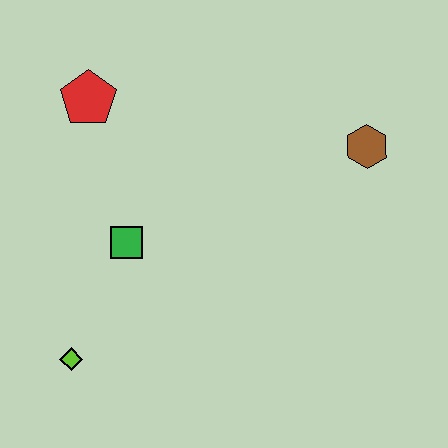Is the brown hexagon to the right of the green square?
Yes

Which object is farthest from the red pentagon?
The brown hexagon is farthest from the red pentagon.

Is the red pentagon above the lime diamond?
Yes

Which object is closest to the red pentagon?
The green square is closest to the red pentagon.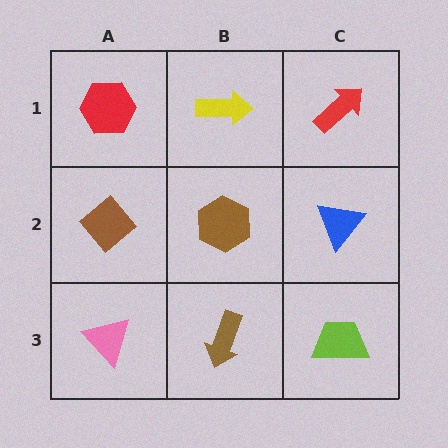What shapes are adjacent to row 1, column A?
A brown diamond (row 2, column A), a yellow arrow (row 1, column B).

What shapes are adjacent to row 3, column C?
A blue triangle (row 2, column C), a brown arrow (row 3, column B).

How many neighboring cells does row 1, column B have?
3.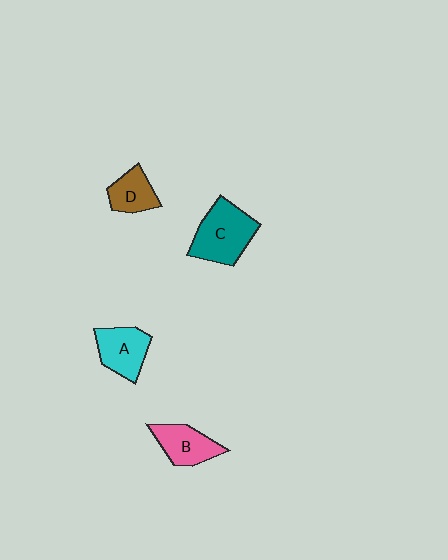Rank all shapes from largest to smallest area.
From largest to smallest: C (teal), A (cyan), B (pink), D (brown).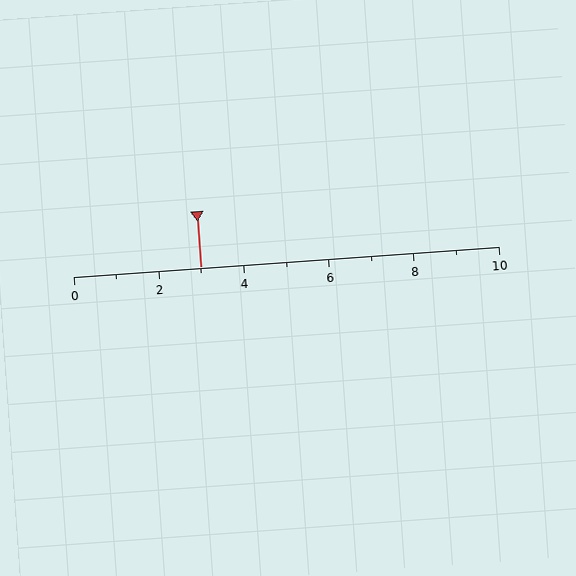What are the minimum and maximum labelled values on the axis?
The axis runs from 0 to 10.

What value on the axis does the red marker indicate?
The marker indicates approximately 3.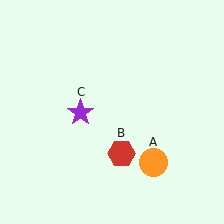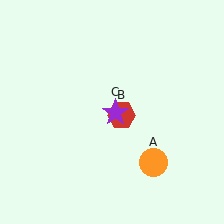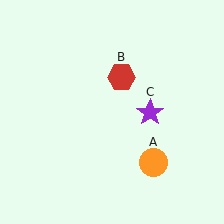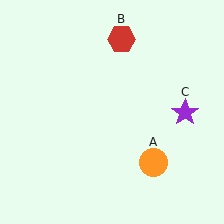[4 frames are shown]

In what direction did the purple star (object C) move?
The purple star (object C) moved right.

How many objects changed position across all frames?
2 objects changed position: red hexagon (object B), purple star (object C).